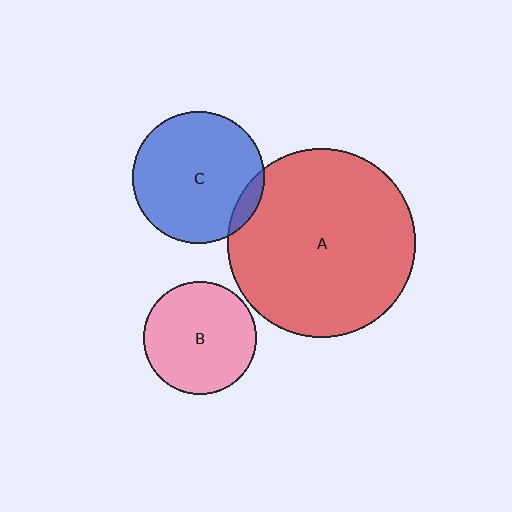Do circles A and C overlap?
Yes.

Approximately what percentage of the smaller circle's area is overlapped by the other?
Approximately 10%.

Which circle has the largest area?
Circle A (red).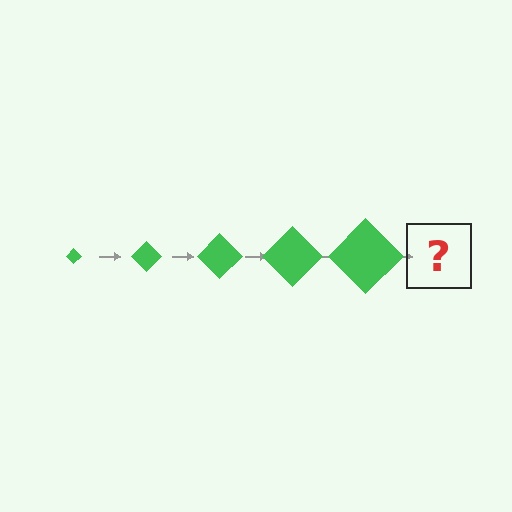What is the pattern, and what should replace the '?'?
The pattern is that the diamond gets progressively larger each step. The '?' should be a green diamond, larger than the previous one.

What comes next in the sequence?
The next element should be a green diamond, larger than the previous one.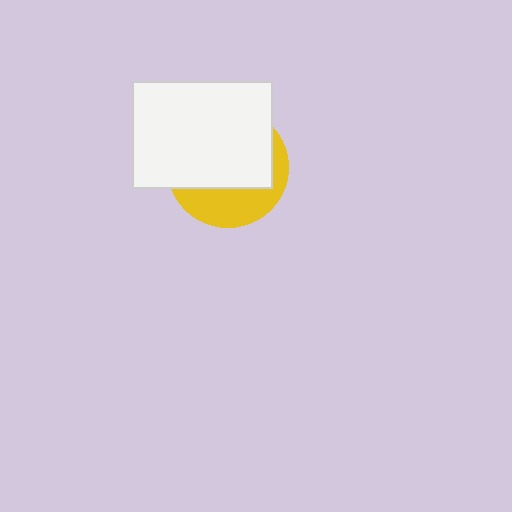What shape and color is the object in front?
The object in front is a white rectangle.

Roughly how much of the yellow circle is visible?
A small part of it is visible (roughly 34%).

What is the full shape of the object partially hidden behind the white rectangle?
The partially hidden object is a yellow circle.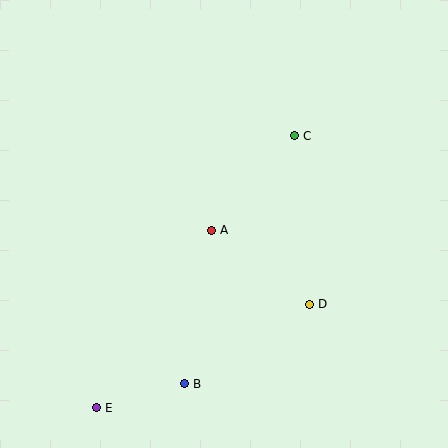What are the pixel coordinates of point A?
Point A is at (212, 230).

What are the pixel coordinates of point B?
Point B is at (185, 384).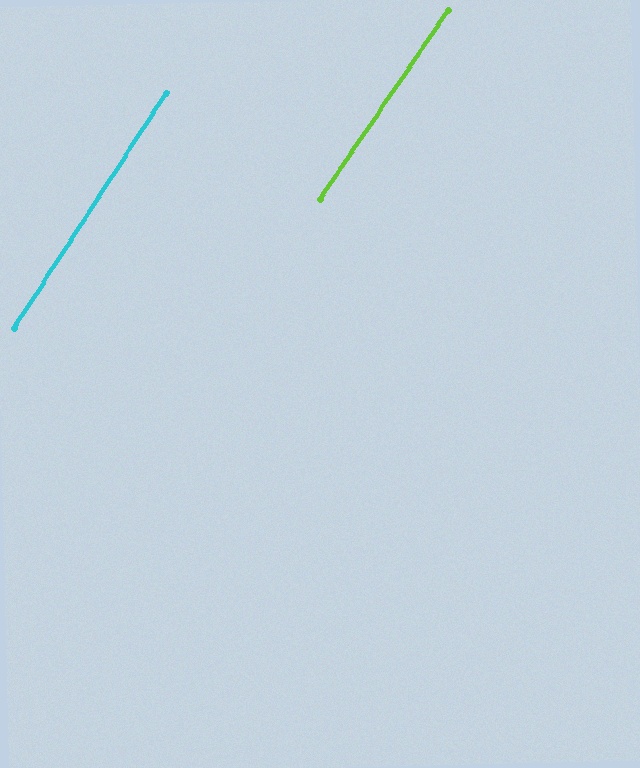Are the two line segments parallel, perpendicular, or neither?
Parallel — their directions differ by only 1.3°.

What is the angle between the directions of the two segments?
Approximately 1 degree.